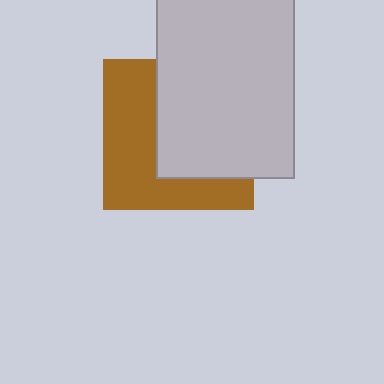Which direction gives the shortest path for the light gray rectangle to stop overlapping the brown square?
Moving right gives the shortest separation.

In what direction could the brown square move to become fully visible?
The brown square could move left. That would shift it out from behind the light gray rectangle entirely.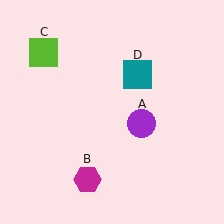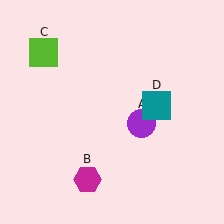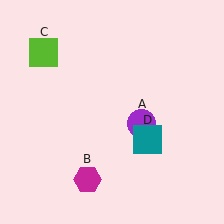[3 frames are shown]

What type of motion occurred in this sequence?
The teal square (object D) rotated clockwise around the center of the scene.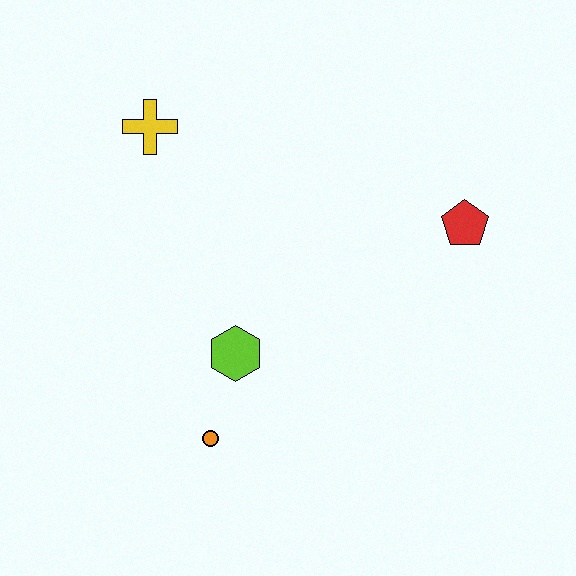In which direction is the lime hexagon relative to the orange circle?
The lime hexagon is above the orange circle.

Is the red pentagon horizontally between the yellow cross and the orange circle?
No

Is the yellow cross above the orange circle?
Yes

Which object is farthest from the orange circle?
The red pentagon is farthest from the orange circle.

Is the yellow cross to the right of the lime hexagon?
No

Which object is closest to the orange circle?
The lime hexagon is closest to the orange circle.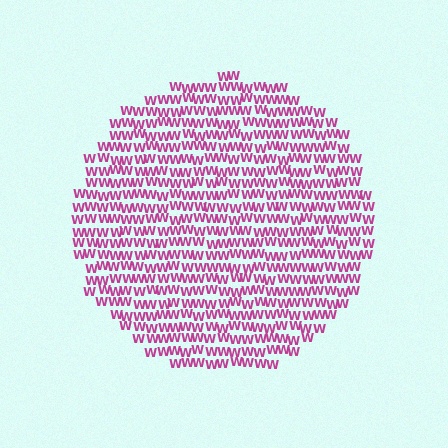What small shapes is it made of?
It is made of small letter W's.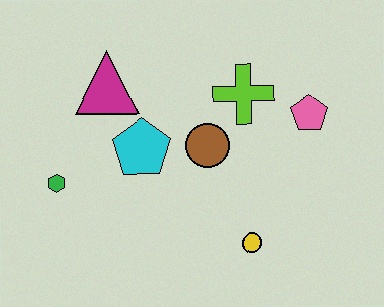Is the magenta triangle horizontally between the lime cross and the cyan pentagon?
No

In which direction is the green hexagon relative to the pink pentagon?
The green hexagon is to the left of the pink pentagon.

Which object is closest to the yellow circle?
The brown circle is closest to the yellow circle.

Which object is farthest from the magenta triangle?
The yellow circle is farthest from the magenta triangle.